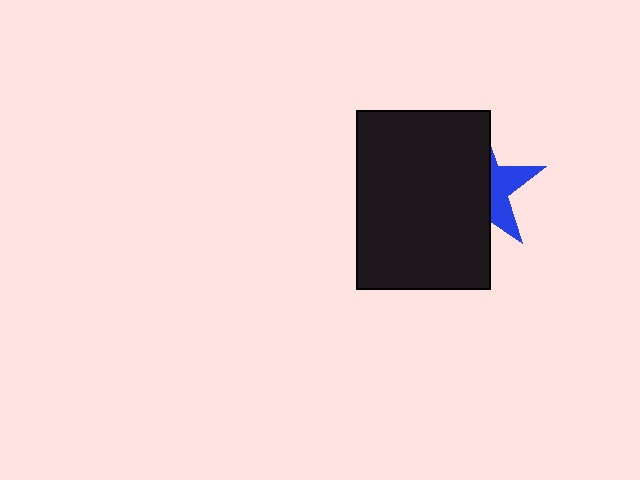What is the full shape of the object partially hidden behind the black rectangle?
The partially hidden object is a blue star.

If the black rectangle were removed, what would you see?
You would see the complete blue star.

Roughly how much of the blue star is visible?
A small part of it is visible (roughly 35%).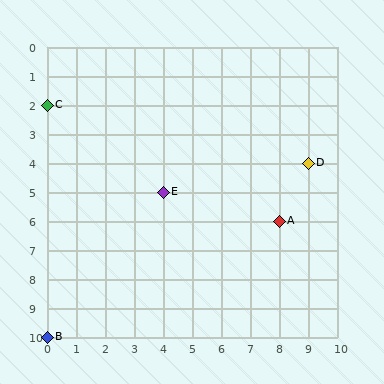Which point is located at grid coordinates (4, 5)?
Point E is at (4, 5).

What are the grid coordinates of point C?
Point C is at grid coordinates (0, 2).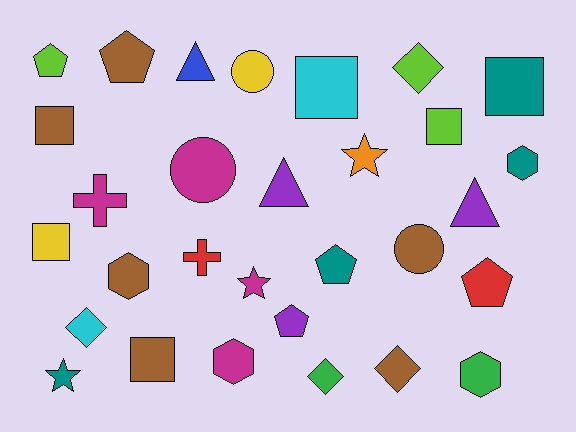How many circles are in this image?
There are 3 circles.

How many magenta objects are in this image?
There are 4 magenta objects.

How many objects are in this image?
There are 30 objects.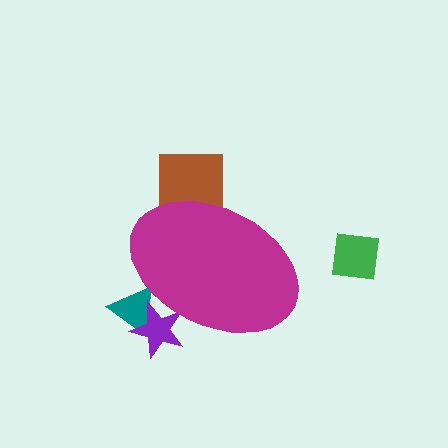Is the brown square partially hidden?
Yes, the brown square is partially hidden behind the magenta ellipse.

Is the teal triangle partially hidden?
Yes, the teal triangle is partially hidden behind the magenta ellipse.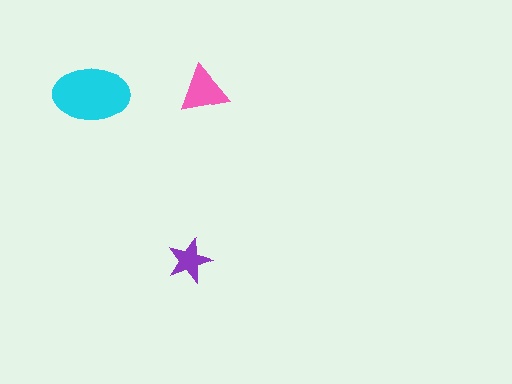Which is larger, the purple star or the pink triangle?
The pink triangle.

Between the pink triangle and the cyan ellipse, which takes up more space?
The cyan ellipse.